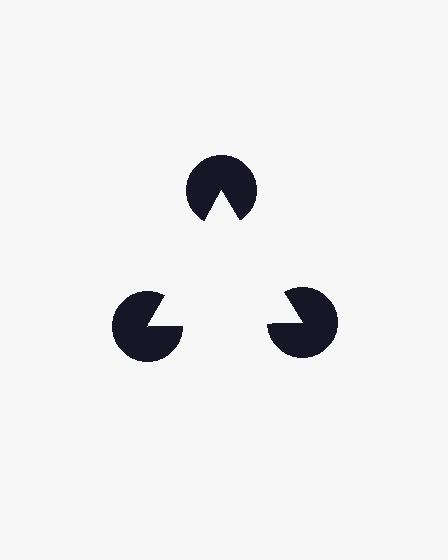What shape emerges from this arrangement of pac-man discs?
An illusory triangle — its edges are inferred from the aligned wedge cuts in the pac-man discs, not physically drawn.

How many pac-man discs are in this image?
There are 3 — one at each vertex of the illusory triangle.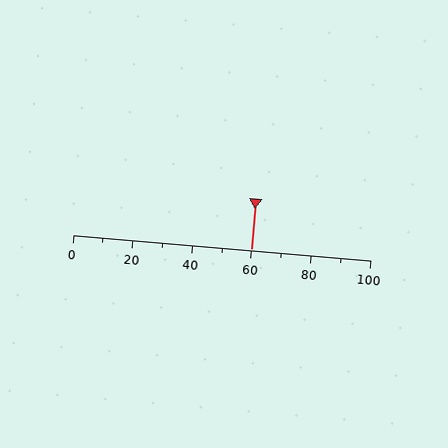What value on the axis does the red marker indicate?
The marker indicates approximately 60.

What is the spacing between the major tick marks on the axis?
The major ticks are spaced 20 apart.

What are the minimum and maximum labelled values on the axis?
The axis runs from 0 to 100.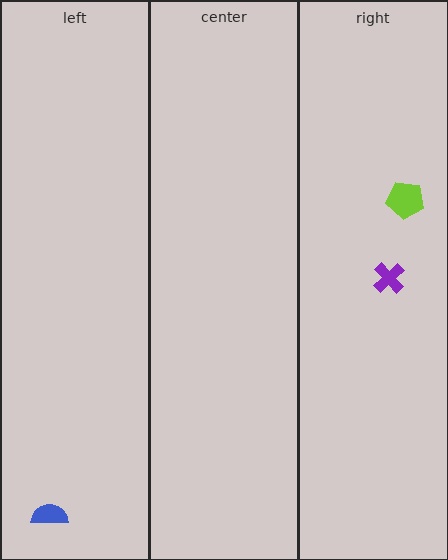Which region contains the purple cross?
The right region.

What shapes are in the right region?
The purple cross, the lime pentagon.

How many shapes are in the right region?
2.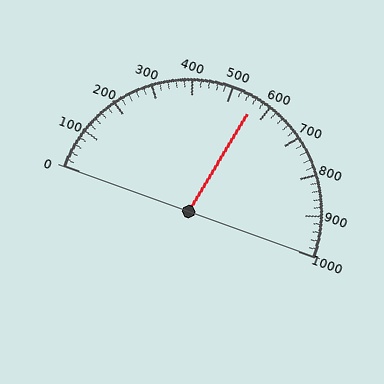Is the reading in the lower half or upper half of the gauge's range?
The reading is in the upper half of the range (0 to 1000).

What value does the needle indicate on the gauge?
The needle indicates approximately 560.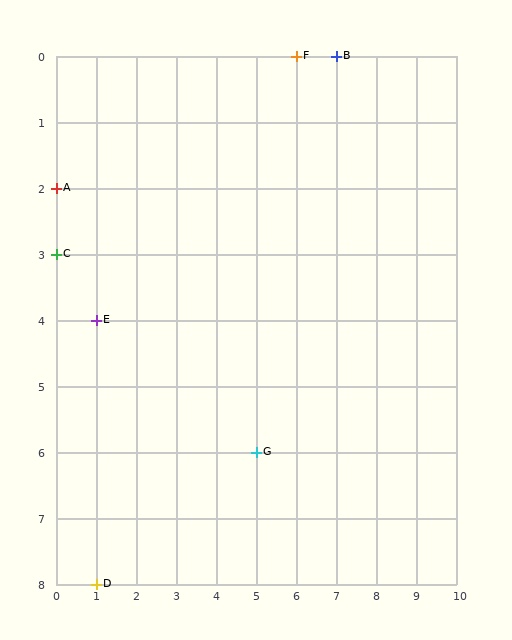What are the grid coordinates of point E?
Point E is at grid coordinates (1, 4).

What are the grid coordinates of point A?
Point A is at grid coordinates (0, 2).